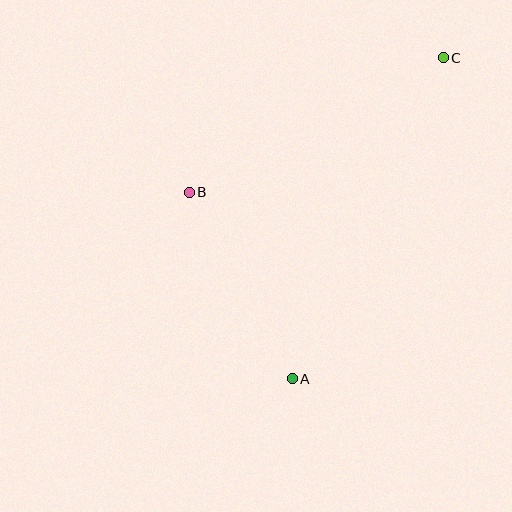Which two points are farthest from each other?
Points A and C are farthest from each other.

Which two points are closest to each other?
Points A and B are closest to each other.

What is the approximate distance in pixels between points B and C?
The distance between B and C is approximately 287 pixels.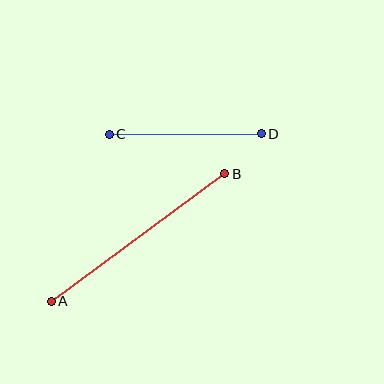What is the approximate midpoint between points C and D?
The midpoint is at approximately (185, 134) pixels.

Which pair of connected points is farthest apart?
Points A and B are farthest apart.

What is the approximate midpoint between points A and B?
The midpoint is at approximately (138, 237) pixels.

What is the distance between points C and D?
The distance is approximately 152 pixels.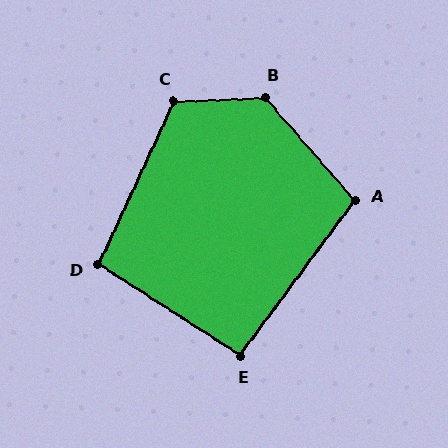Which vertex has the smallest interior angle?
E, at approximately 94 degrees.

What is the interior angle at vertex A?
Approximately 103 degrees (obtuse).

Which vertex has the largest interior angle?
B, at approximately 129 degrees.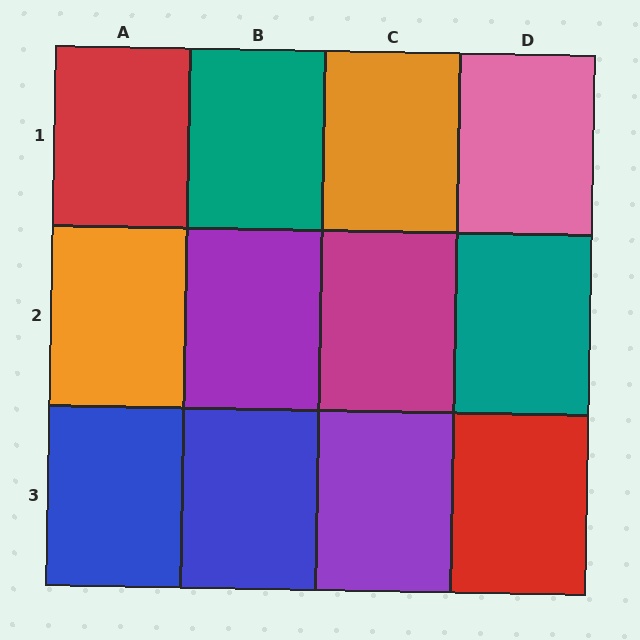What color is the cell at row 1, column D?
Pink.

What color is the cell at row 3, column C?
Purple.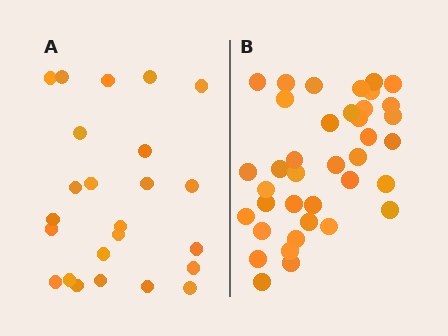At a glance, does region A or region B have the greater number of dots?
Region B (the right region) has more dots.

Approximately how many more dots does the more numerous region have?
Region B has approximately 15 more dots than region A.